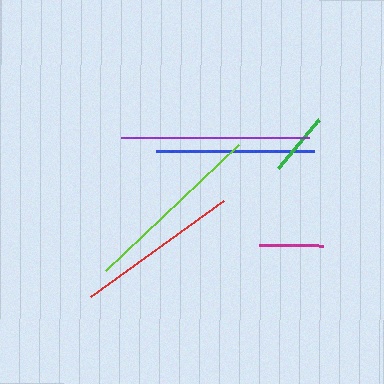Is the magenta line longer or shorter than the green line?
The magenta line is longer than the green line.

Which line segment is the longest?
The purple line is the longest at approximately 188 pixels.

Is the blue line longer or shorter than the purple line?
The purple line is longer than the blue line.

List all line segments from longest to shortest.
From longest to shortest: purple, lime, red, blue, magenta, green.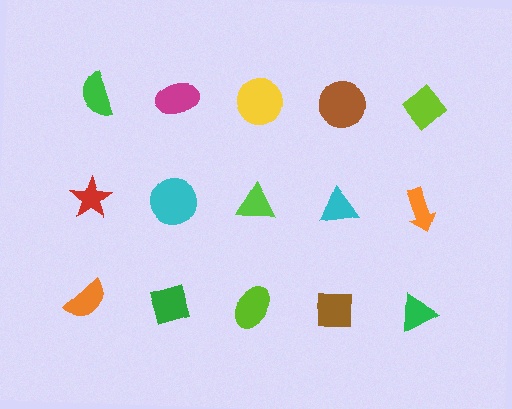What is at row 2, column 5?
An orange arrow.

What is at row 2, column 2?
A cyan circle.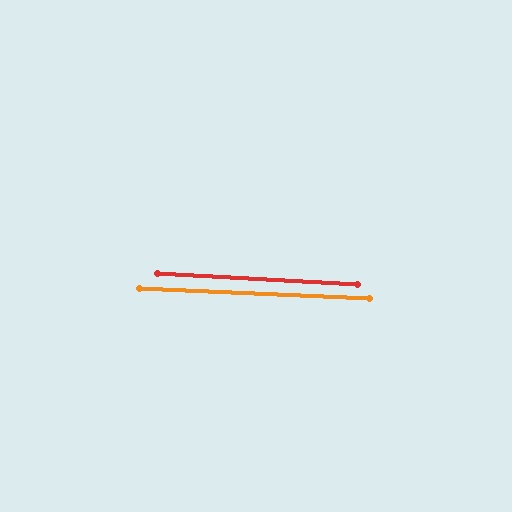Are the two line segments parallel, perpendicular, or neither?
Parallel — their directions differ by only 0.7°.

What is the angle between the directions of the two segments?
Approximately 1 degree.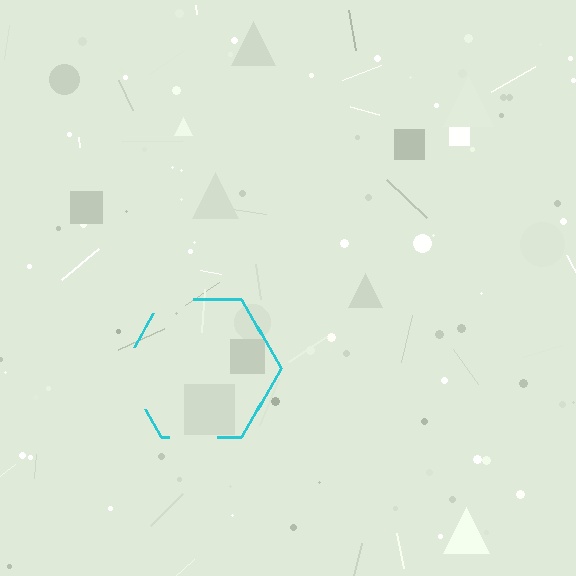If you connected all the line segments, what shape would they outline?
They would outline a hexagon.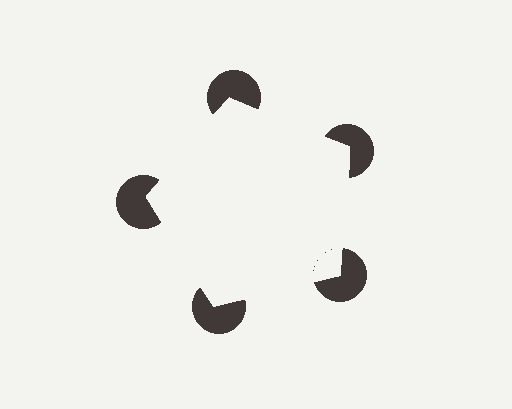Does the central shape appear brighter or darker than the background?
It typically appears slightly brighter than the background, even though no actual brightness change is drawn.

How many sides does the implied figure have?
5 sides.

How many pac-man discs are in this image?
There are 5 — one at each vertex of the illusory pentagon.